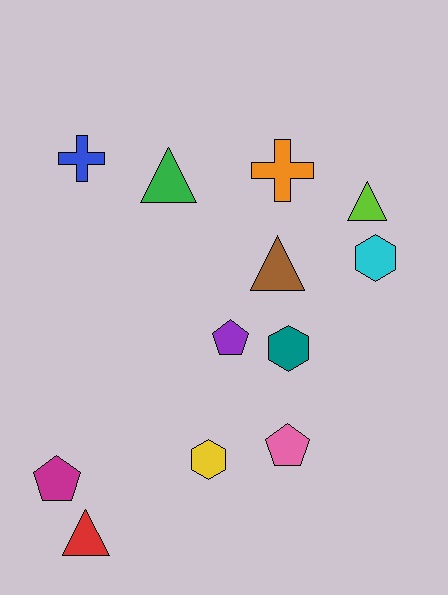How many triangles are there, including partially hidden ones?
There are 4 triangles.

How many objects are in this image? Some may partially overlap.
There are 12 objects.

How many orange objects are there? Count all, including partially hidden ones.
There is 1 orange object.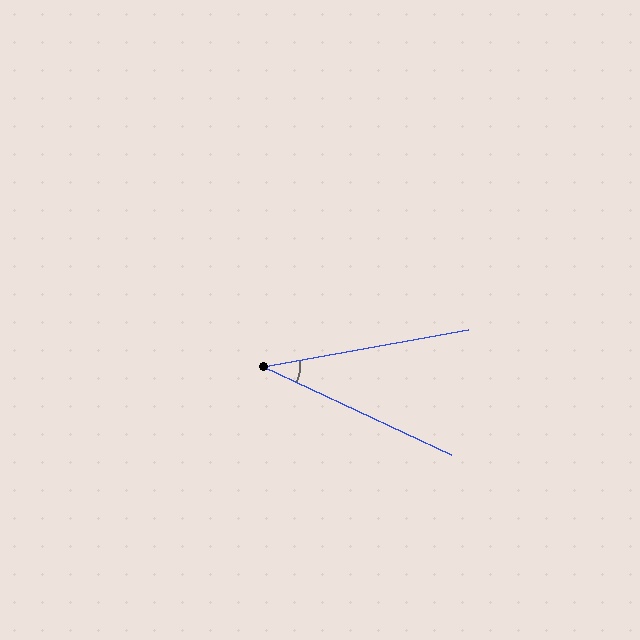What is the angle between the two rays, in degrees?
Approximately 35 degrees.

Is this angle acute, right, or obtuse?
It is acute.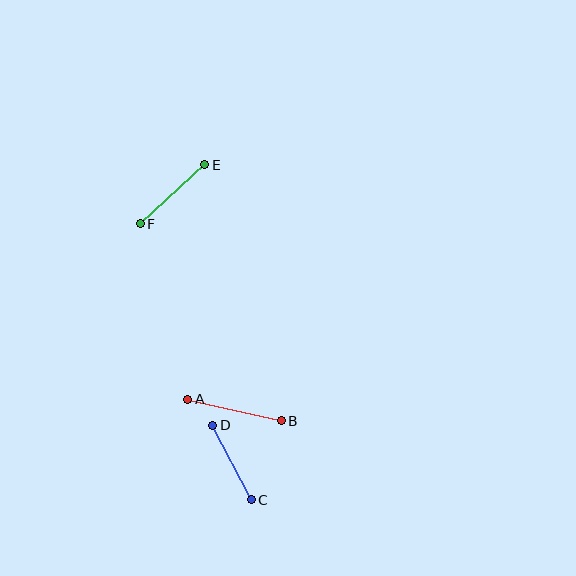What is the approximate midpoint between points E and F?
The midpoint is at approximately (173, 194) pixels.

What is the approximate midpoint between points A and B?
The midpoint is at approximately (234, 410) pixels.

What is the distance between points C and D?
The distance is approximately 84 pixels.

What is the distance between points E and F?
The distance is approximately 87 pixels.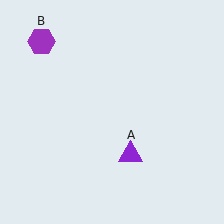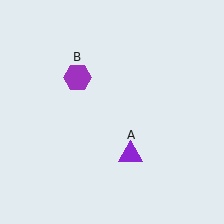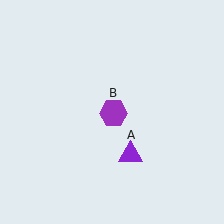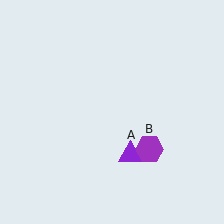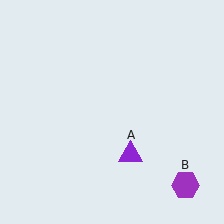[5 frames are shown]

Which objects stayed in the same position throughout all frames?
Purple triangle (object A) remained stationary.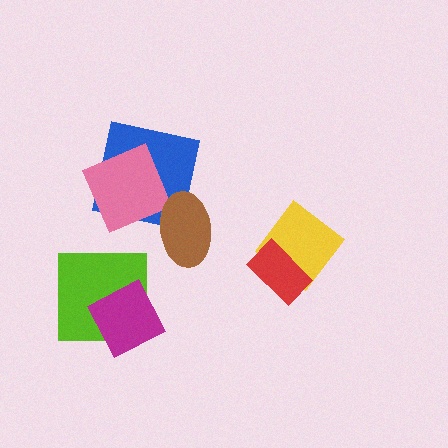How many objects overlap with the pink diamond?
2 objects overlap with the pink diamond.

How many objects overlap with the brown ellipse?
2 objects overlap with the brown ellipse.